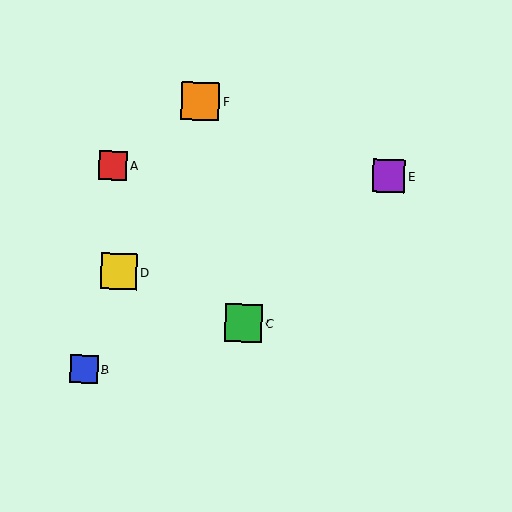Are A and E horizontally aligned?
Yes, both are at y≈166.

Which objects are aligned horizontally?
Objects A, E are aligned horizontally.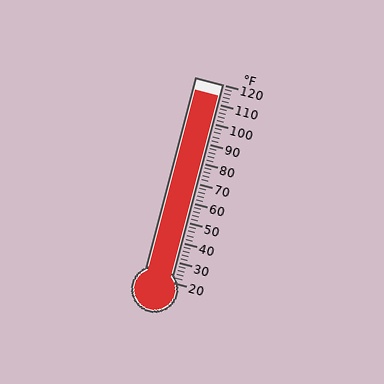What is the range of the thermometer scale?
The thermometer scale ranges from 20°F to 120°F.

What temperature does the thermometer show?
The thermometer shows approximately 114°F.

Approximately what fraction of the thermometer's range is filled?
The thermometer is filled to approximately 95% of its range.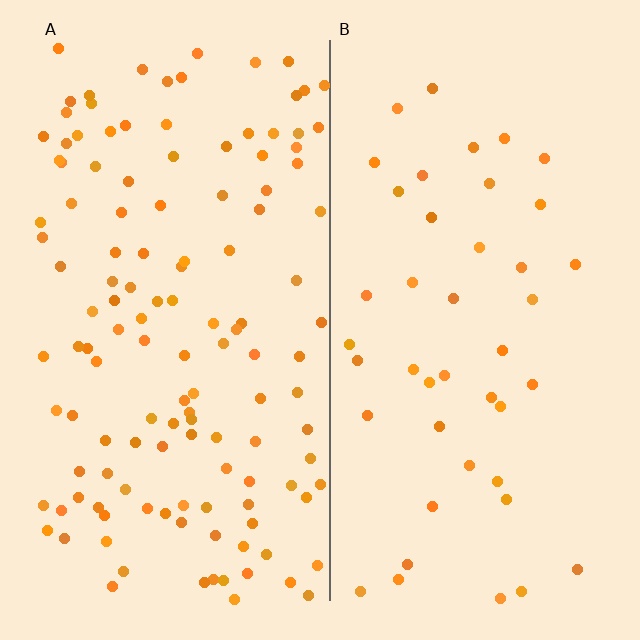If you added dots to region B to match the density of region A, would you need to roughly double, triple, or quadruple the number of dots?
Approximately triple.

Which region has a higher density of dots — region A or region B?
A (the left).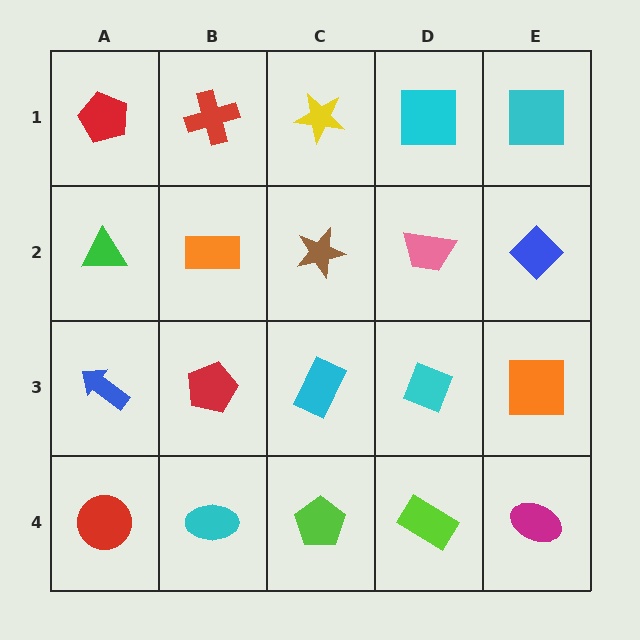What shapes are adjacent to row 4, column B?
A red pentagon (row 3, column B), a red circle (row 4, column A), a lime pentagon (row 4, column C).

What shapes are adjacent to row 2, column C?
A yellow star (row 1, column C), a cyan rectangle (row 3, column C), an orange rectangle (row 2, column B), a pink trapezoid (row 2, column D).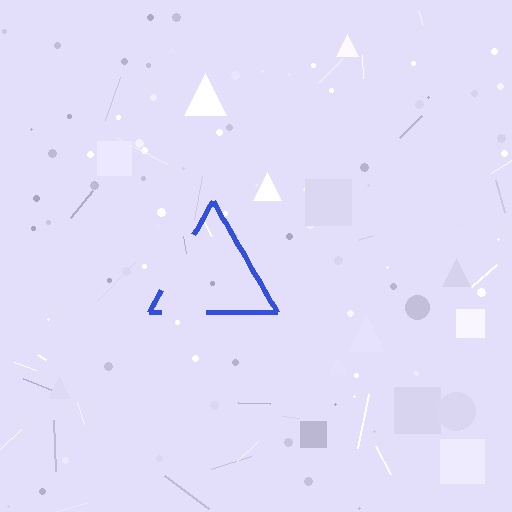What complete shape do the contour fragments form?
The contour fragments form a triangle.